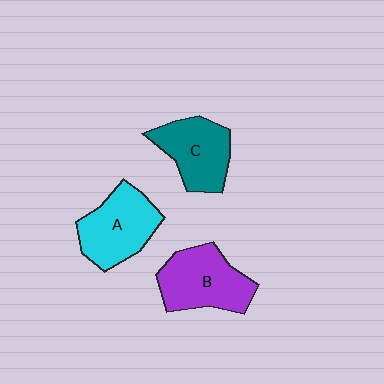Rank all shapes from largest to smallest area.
From largest to smallest: B (purple), A (cyan), C (teal).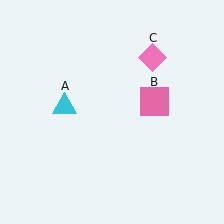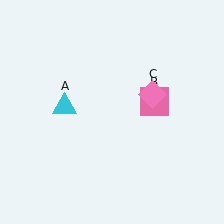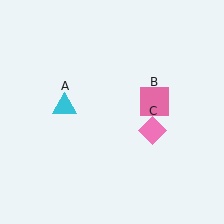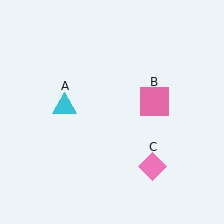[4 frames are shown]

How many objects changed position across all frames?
1 object changed position: pink diamond (object C).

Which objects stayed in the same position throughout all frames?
Cyan triangle (object A) and pink square (object B) remained stationary.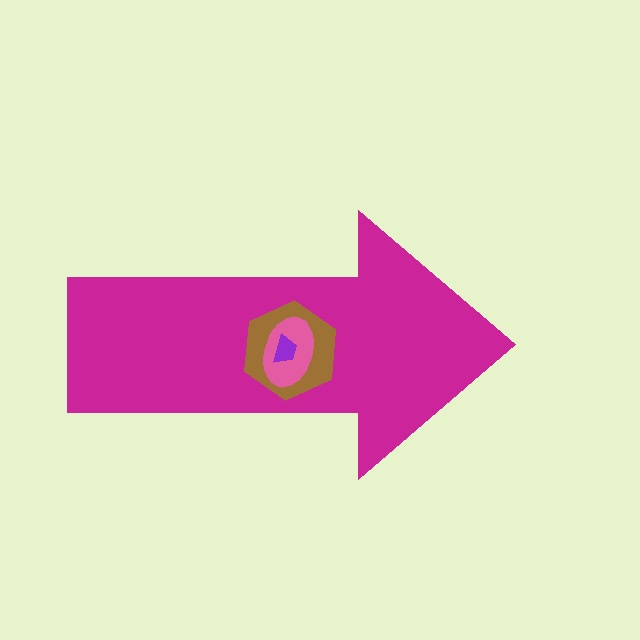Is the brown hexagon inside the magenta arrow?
Yes.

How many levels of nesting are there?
4.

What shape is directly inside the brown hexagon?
The pink ellipse.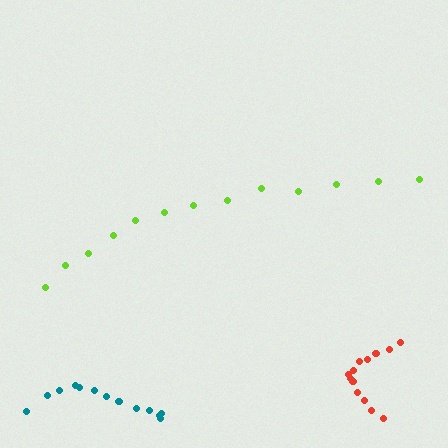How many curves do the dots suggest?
There are 3 distinct paths.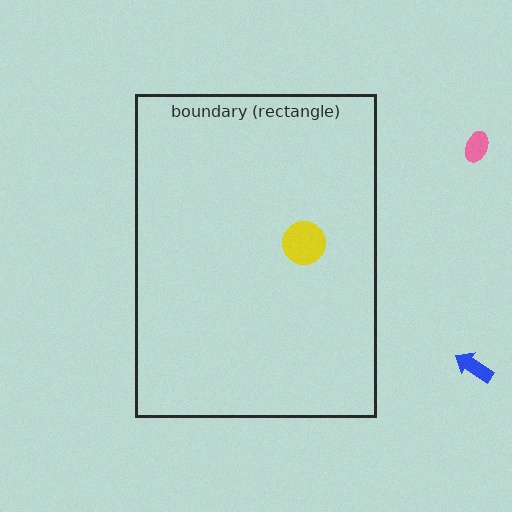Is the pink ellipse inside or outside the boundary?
Outside.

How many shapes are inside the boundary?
1 inside, 2 outside.